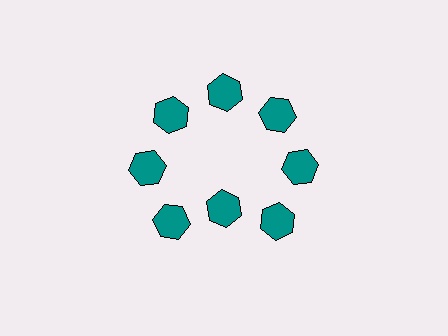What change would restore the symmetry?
The symmetry would be restored by moving it outward, back onto the ring so that all 8 hexagons sit at equal angles and equal distance from the center.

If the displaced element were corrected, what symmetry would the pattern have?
It would have 8-fold rotational symmetry — the pattern would map onto itself every 45 degrees.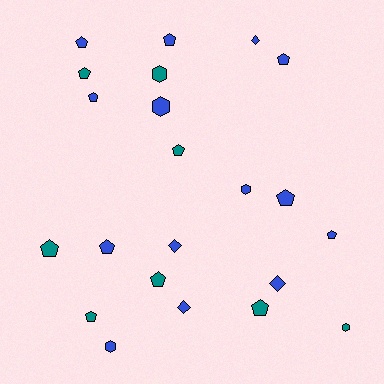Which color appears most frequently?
Blue, with 14 objects.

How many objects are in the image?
There are 22 objects.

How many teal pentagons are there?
There are 6 teal pentagons.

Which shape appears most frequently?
Pentagon, with 13 objects.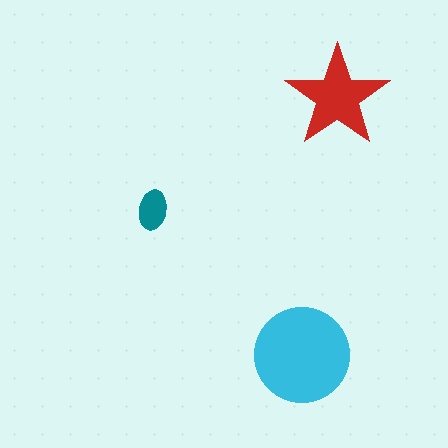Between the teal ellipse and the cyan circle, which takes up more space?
The cyan circle.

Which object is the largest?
The cyan circle.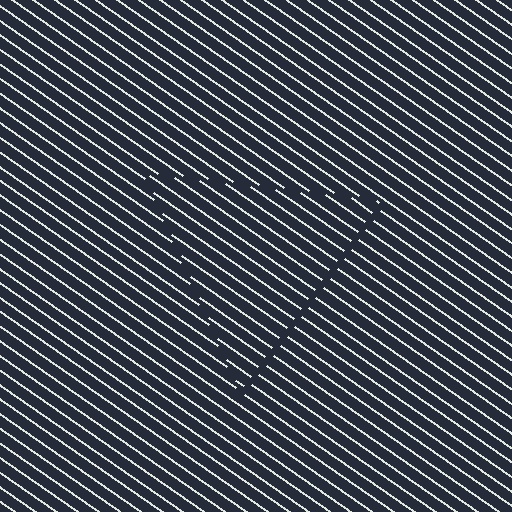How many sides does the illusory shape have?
3 sides — the line-ends trace a triangle.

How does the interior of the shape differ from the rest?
The interior of the shape contains the same grating, shifted by half a period — the contour is defined by the phase discontinuity where line-ends from the inner and outer gratings abut.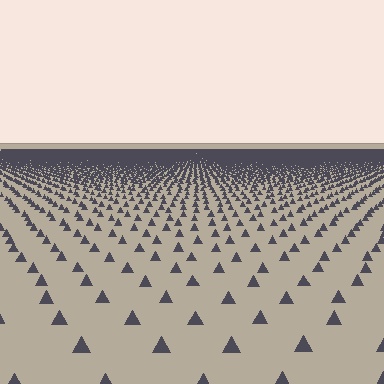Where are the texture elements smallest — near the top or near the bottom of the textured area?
Near the top.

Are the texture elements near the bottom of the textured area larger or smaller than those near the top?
Larger. Near the bottom, elements are closer to the viewer and appear at a bigger on-screen size.